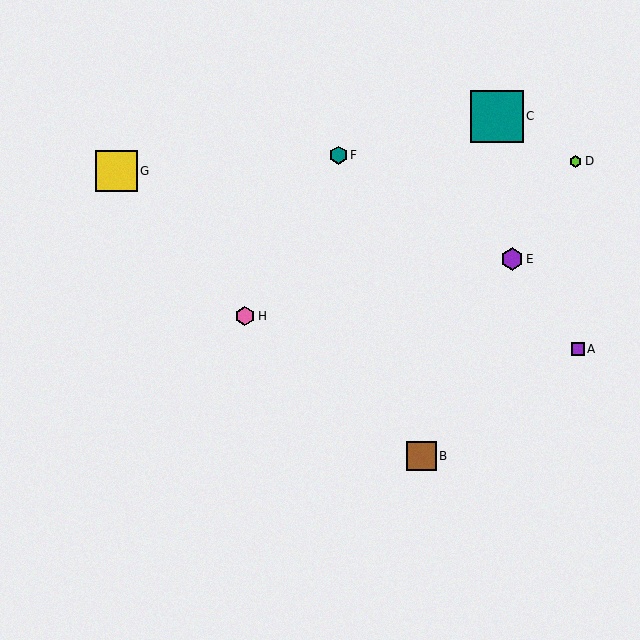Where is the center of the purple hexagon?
The center of the purple hexagon is at (512, 259).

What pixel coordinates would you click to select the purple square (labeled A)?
Click at (578, 349) to select the purple square A.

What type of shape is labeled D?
Shape D is a lime hexagon.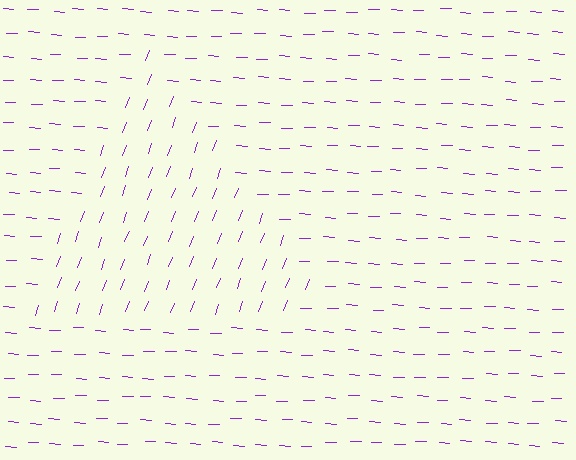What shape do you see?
I see a triangle.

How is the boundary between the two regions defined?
The boundary is defined purely by a change in line orientation (approximately 72 degrees difference). All lines are the same color and thickness.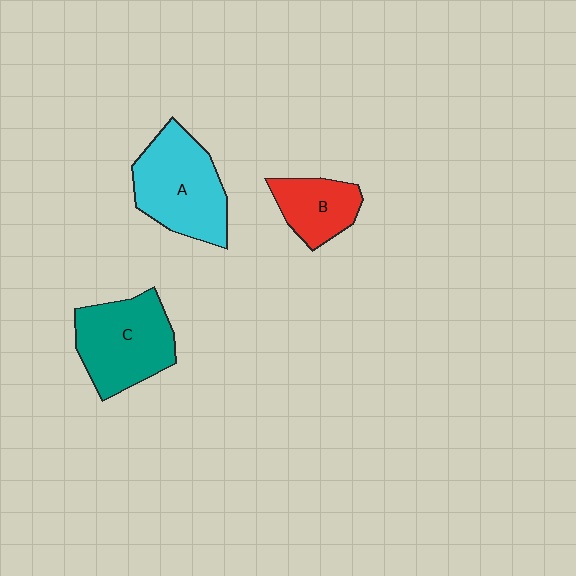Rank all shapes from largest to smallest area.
From largest to smallest: A (cyan), C (teal), B (red).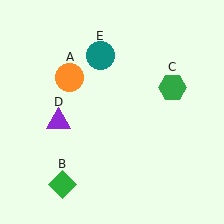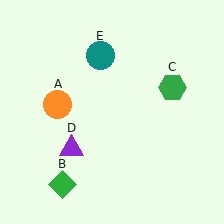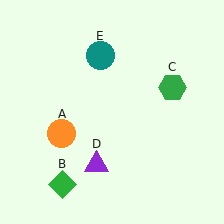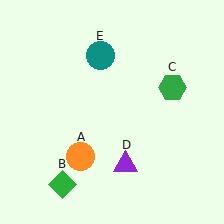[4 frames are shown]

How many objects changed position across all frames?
2 objects changed position: orange circle (object A), purple triangle (object D).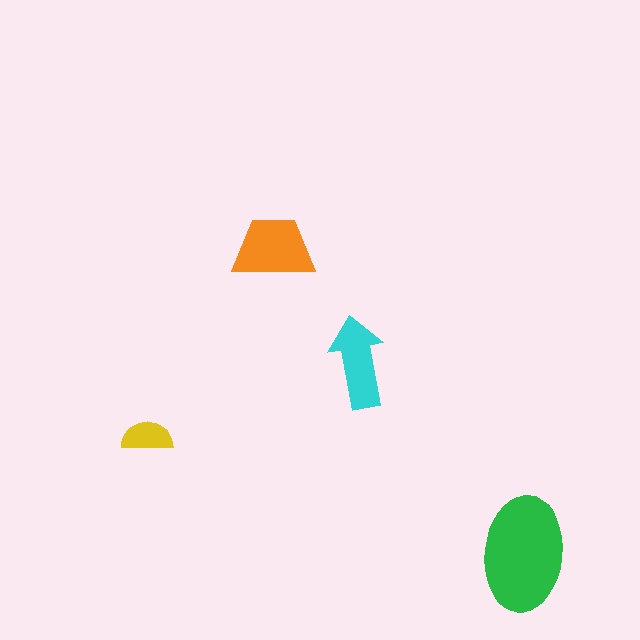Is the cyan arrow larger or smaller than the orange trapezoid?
Smaller.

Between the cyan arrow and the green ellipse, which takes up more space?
The green ellipse.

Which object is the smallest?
The yellow semicircle.